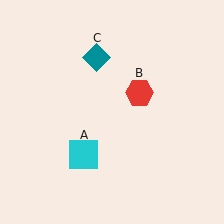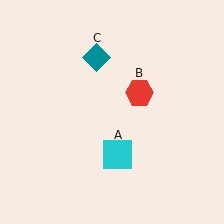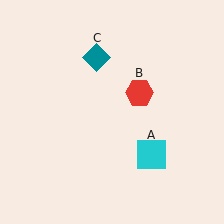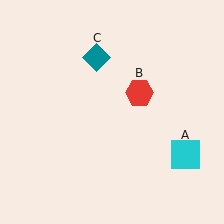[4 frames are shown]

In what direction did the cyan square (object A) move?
The cyan square (object A) moved right.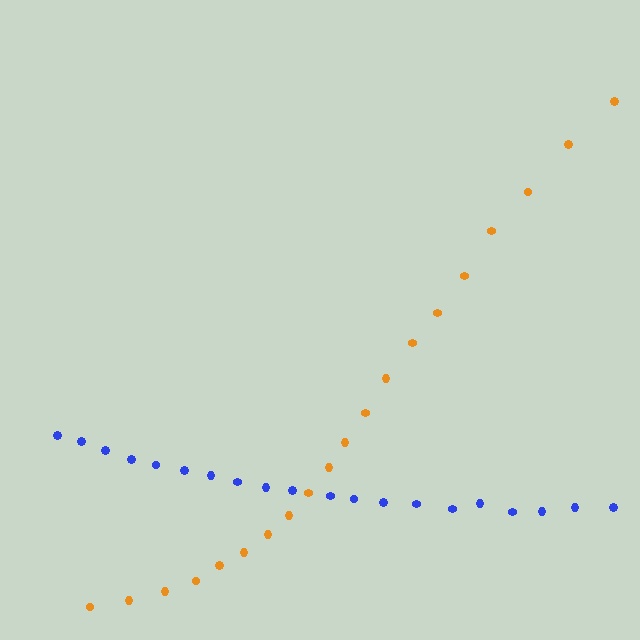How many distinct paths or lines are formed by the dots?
There are 2 distinct paths.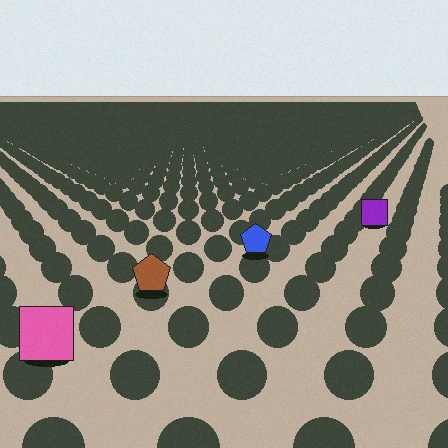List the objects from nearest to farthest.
From nearest to farthest: the pink square, the brown pentagon, the blue pentagon, the purple square.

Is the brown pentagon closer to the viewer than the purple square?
Yes. The brown pentagon is closer — you can tell from the texture gradient: the ground texture is coarser near it.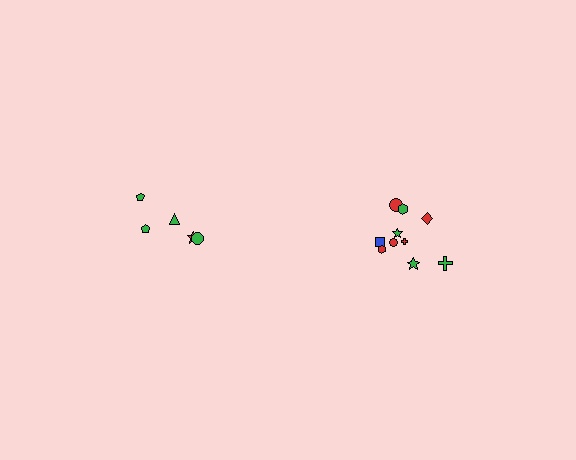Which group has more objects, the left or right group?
The right group.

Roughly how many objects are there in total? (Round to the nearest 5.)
Roughly 15 objects in total.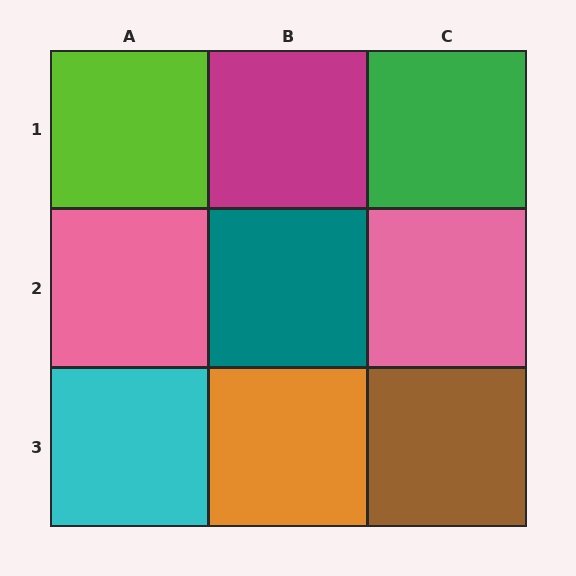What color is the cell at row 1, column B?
Magenta.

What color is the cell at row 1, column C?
Green.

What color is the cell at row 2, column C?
Pink.